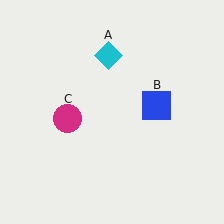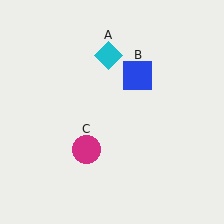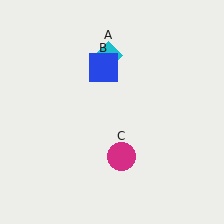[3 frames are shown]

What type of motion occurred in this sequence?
The blue square (object B), magenta circle (object C) rotated counterclockwise around the center of the scene.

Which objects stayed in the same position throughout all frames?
Cyan diamond (object A) remained stationary.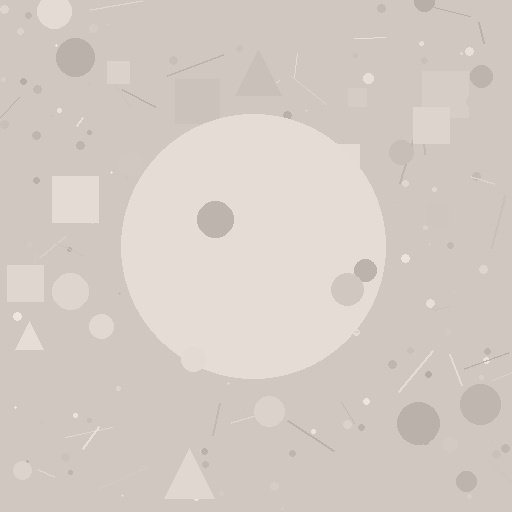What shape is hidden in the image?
A circle is hidden in the image.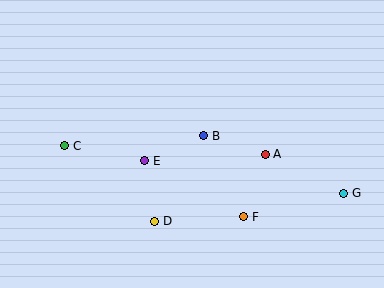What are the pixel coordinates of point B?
Point B is at (204, 136).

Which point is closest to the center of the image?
Point B at (204, 136) is closest to the center.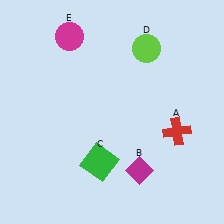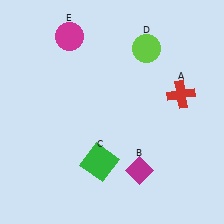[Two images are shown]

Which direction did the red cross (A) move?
The red cross (A) moved up.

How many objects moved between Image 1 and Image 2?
1 object moved between the two images.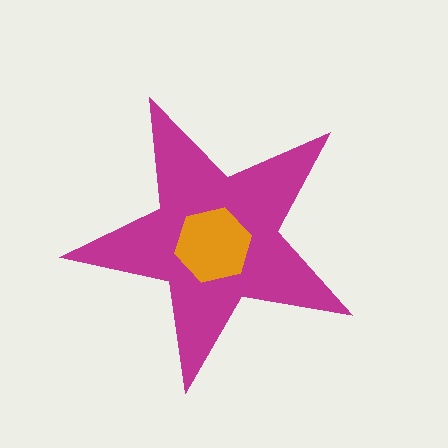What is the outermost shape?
The magenta star.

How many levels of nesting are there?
2.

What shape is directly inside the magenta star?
The orange hexagon.